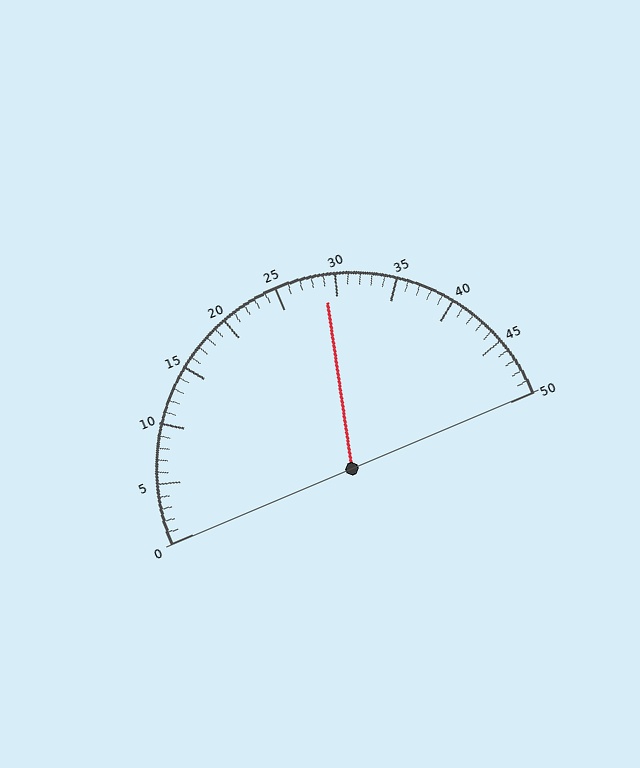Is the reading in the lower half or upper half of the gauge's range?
The reading is in the upper half of the range (0 to 50).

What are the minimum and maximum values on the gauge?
The gauge ranges from 0 to 50.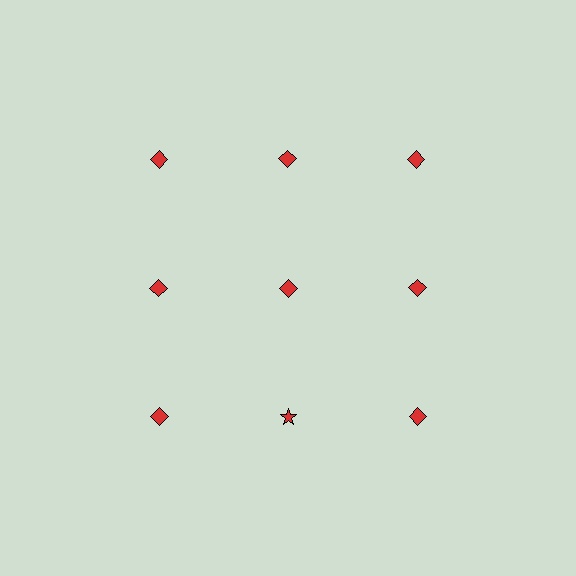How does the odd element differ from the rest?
It has a different shape: star instead of diamond.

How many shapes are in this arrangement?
There are 9 shapes arranged in a grid pattern.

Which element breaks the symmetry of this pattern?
The red star in the third row, second from left column breaks the symmetry. All other shapes are red diamonds.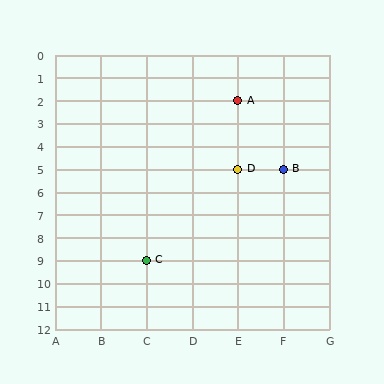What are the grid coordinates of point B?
Point B is at grid coordinates (F, 5).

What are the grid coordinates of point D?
Point D is at grid coordinates (E, 5).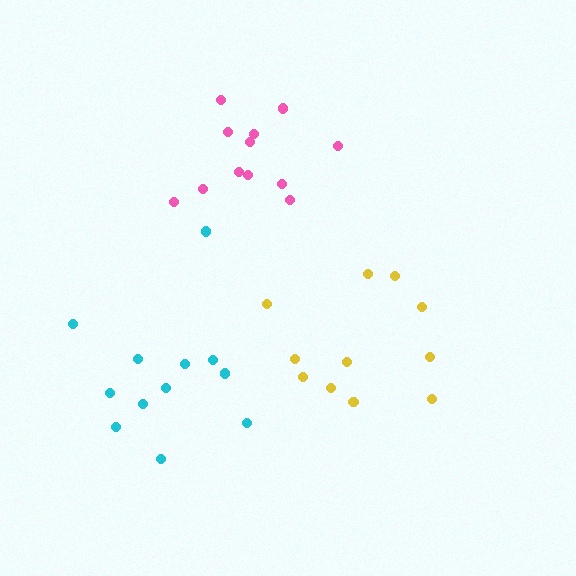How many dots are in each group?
Group 1: 11 dots, Group 2: 12 dots, Group 3: 12 dots (35 total).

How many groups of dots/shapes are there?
There are 3 groups.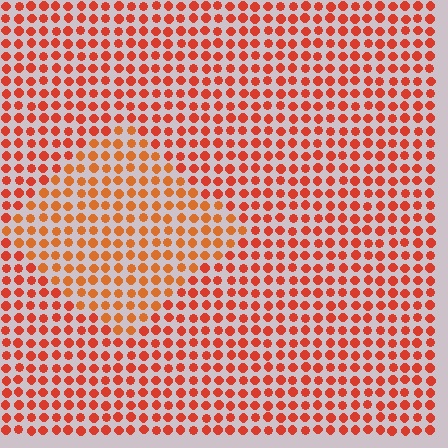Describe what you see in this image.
The image is filled with small red elements in a uniform arrangement. A diamond-shaped region is visible where the elements are tinted to a slightly different hue, forming a subtle color boundary.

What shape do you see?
I see a diamond.